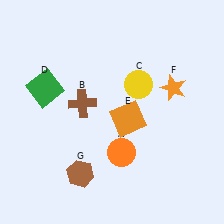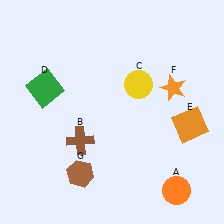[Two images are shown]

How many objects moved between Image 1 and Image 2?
3 objects moved between the two images.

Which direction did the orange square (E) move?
The orange square (E) moved right.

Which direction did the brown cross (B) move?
The brown cross (B) moved down.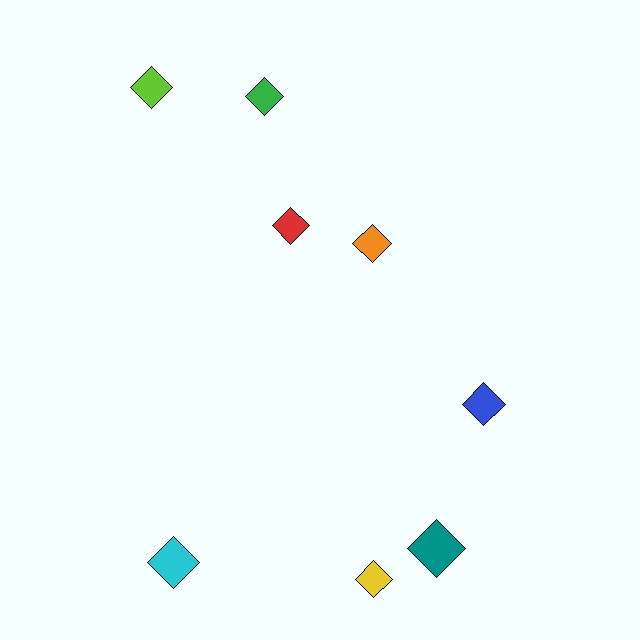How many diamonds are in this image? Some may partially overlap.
There are 8 diamonds.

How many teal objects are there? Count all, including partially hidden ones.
There is 1 teal object.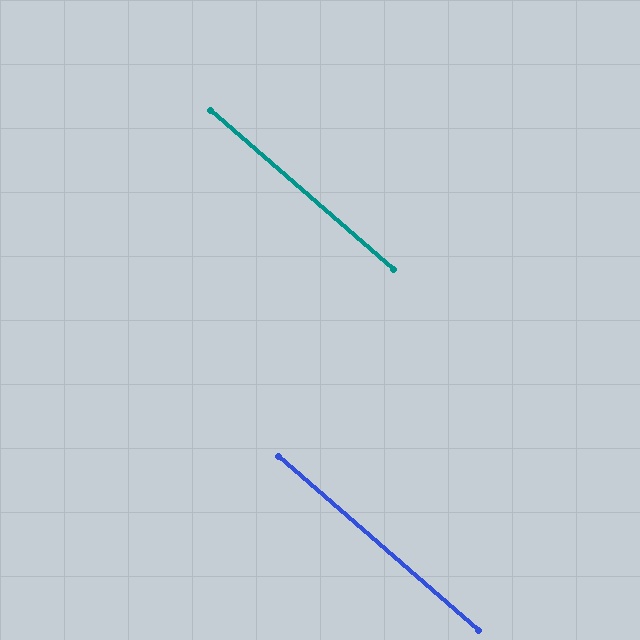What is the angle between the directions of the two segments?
Approximately 0 degrees.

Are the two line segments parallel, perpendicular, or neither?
Parallel — their directions differ by only 0.3°.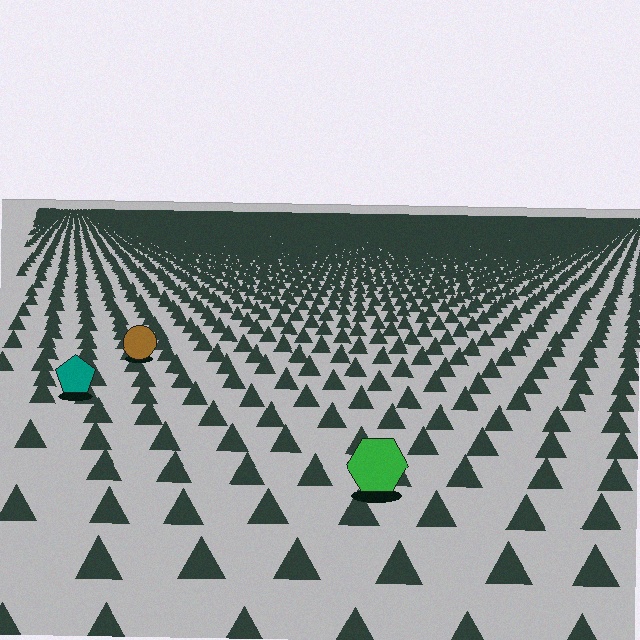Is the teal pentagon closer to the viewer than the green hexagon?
No. The green hexagon is closer — you can tell from the texture gradient: the ground texture is coarser near it.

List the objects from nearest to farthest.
From nearest to farthest: the green hexagon, the teal pentagon, the brown circle.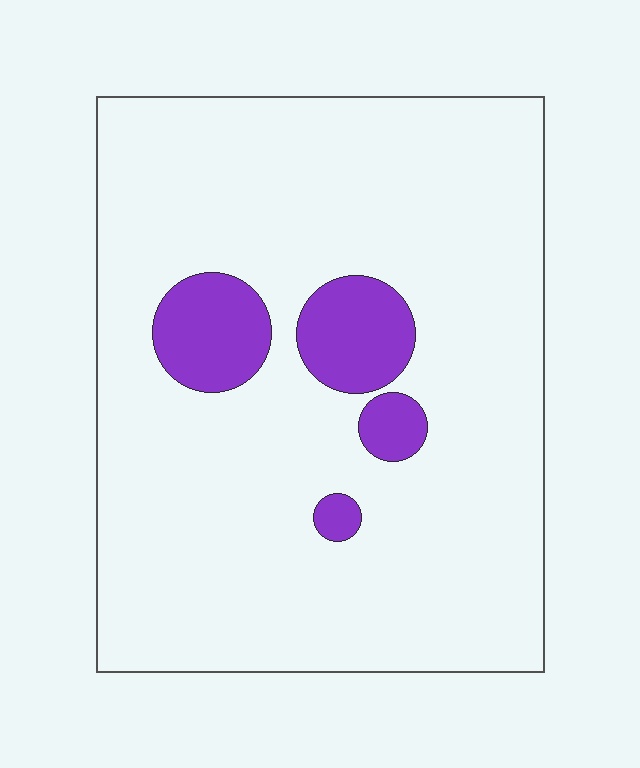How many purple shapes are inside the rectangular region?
4.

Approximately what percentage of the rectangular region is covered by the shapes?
Approximately 10%.